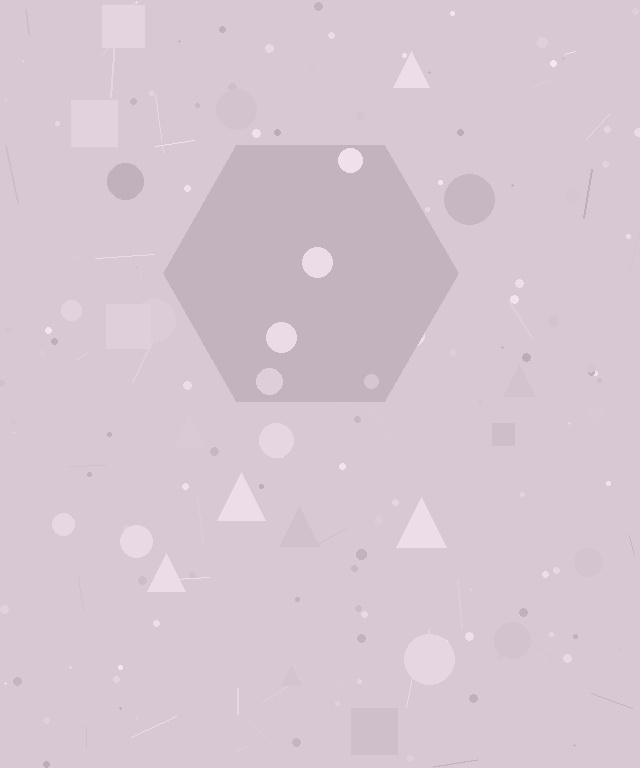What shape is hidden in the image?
A hexagon is hidden in the image.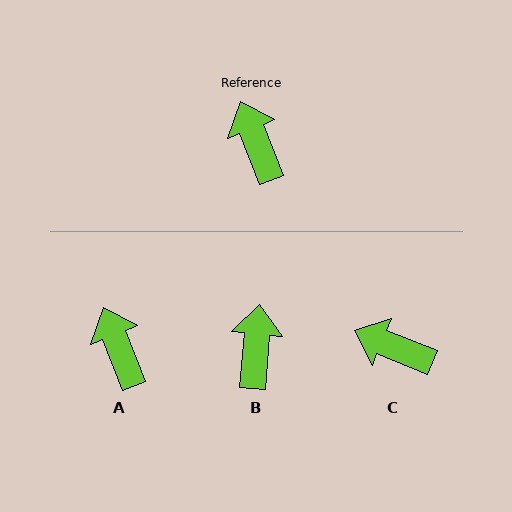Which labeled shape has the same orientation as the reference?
A.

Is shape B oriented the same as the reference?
No, it is off by about 26 degrees.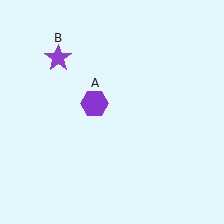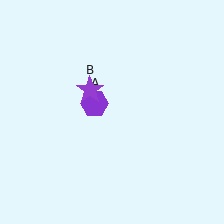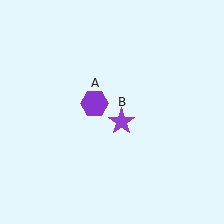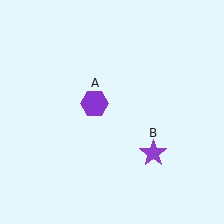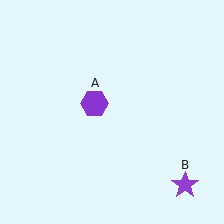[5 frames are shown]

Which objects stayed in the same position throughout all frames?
Purple hexagon (object A) remained stationary.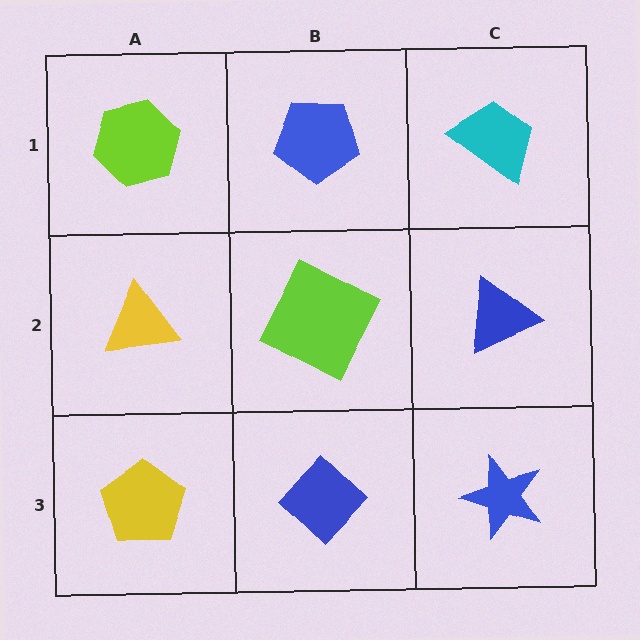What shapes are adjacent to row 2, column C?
A cyan trapezoid (row 1, column C), a blue star (row 3, column C), a lime square (row 2, column B).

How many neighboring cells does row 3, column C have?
2.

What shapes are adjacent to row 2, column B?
A blue pentagon (row 1, column B), a blue diamond (row 3, column B), a yellow triangle (row 2, column A), a blue triangle (row 2, column C).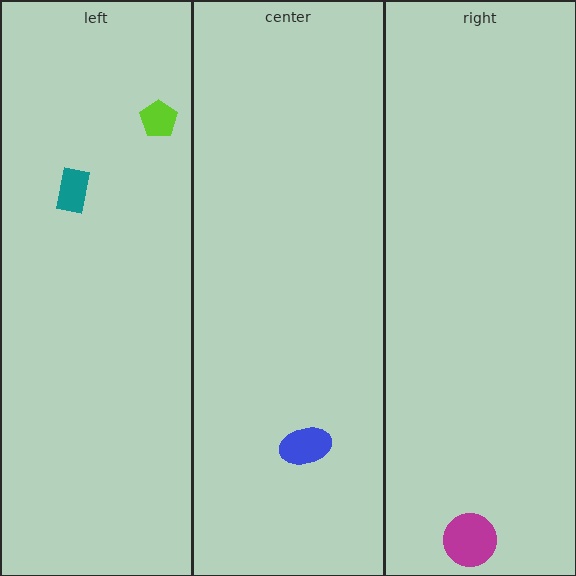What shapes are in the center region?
The blue ellipse.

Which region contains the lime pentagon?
The left region.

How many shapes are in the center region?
1.